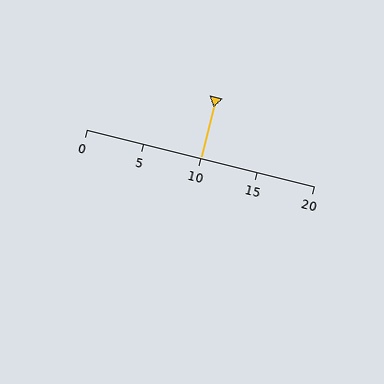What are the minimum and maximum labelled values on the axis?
The axis runs from 0 to 20.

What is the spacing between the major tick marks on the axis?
The major ticks are spaced 5 apart.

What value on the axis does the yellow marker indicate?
The marker indicates approximately 10.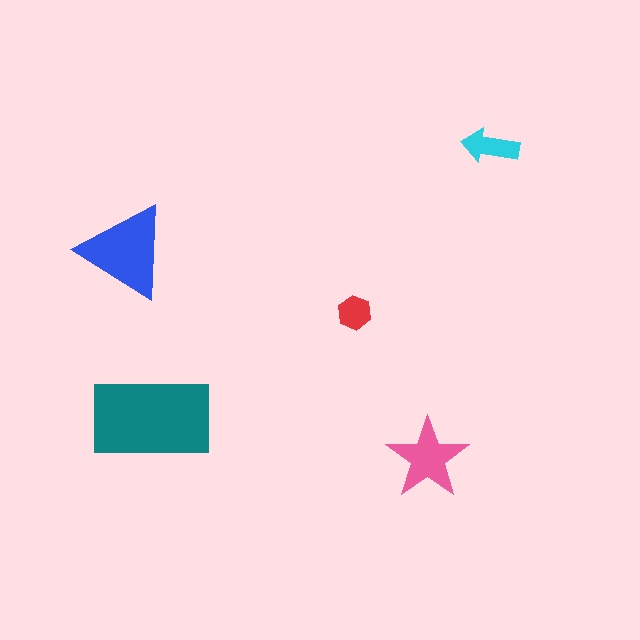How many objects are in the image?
There are 5 objects in the image.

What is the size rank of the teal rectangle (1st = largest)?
1st.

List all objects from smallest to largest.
The red hexagon, the cyan arrow, the pink star, the blue triangle, the teal rectangle.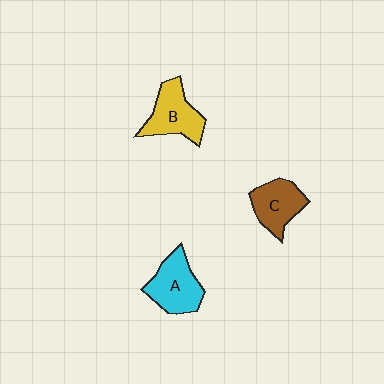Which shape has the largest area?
Shape A (cyan).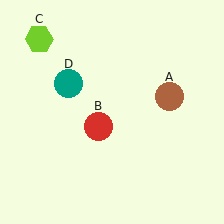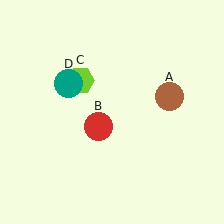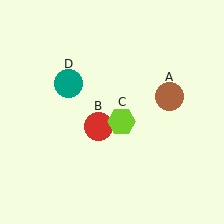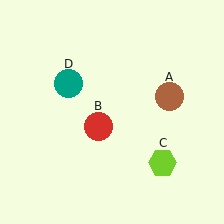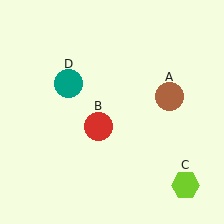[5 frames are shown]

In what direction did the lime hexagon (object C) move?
The lime hexagon (object C) moved down and to the right.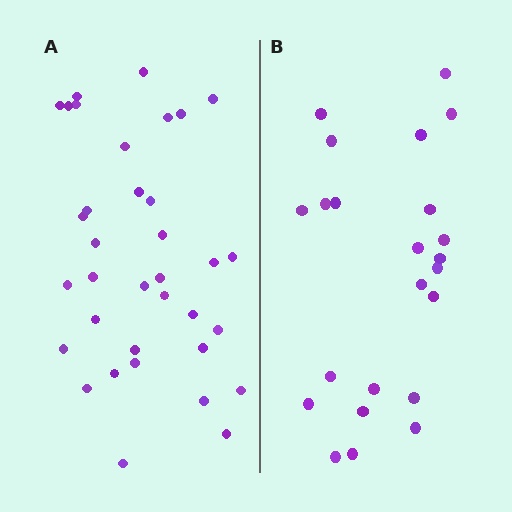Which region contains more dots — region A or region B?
Region A (the left region) has more dots.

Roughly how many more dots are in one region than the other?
Region A has roughly 12 or so more dots than region B.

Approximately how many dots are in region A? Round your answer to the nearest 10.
About 40 dots. (The exact count is 35, which rounds to 40.)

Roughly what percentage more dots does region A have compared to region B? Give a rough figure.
About 50% more.